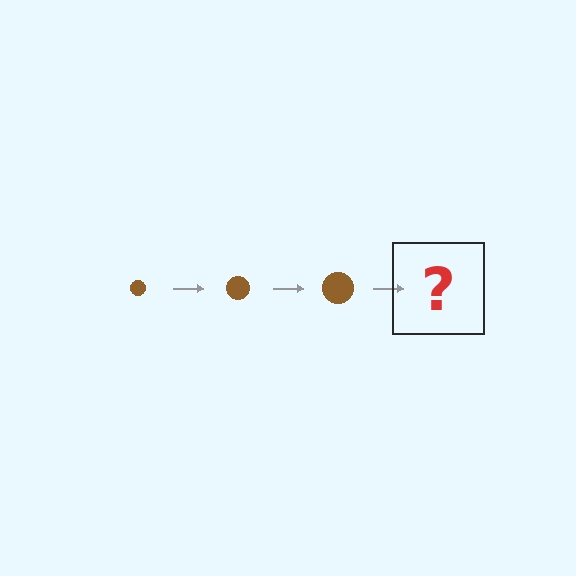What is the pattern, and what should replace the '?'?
The pattern is that the circle gets progressively larger each step. The '?' should be a brown circle, larger than the previous one.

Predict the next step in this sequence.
The next step is a brown circle, larger than the previous one.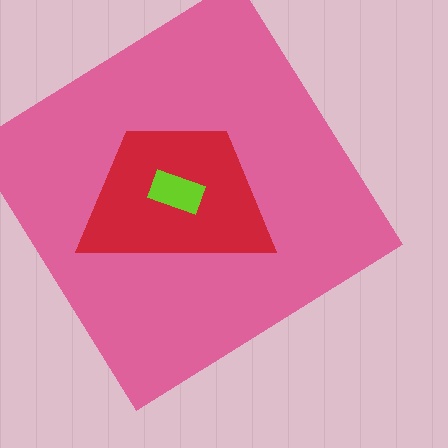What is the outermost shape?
The pink diamond.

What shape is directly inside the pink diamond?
The red trapezoid.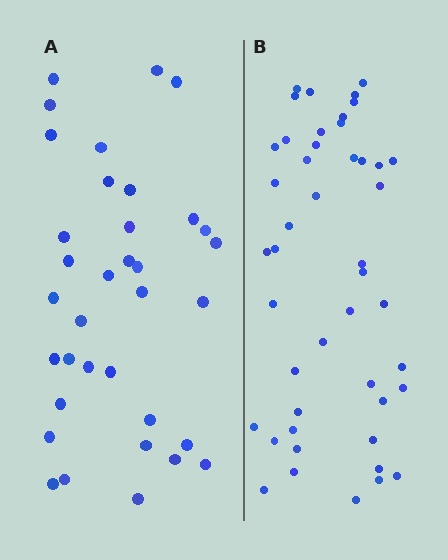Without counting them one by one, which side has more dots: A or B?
Region B (the right region) has more dots.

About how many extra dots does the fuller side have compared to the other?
Region B has roughly 12 or so more dots than region A.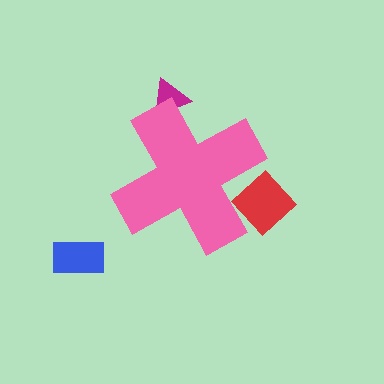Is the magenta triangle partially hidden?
Yes, the magenta triangle is partially hidden behind the pink cross.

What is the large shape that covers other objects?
A pink cross.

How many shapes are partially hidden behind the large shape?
2 shapes are partially hidden.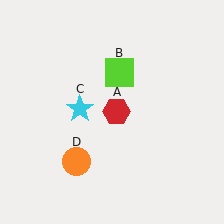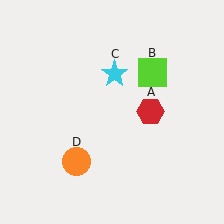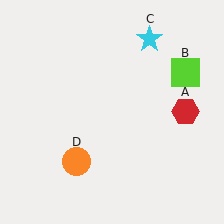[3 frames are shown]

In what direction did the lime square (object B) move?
The lime square (object B) moved right.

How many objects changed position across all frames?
3 objects changed position: red hexagon (object A), lime square (object B), cyan star (object C).